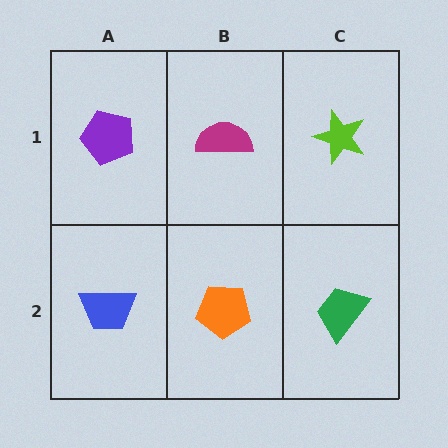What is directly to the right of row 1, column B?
A lime star.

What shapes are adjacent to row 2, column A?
A purple pentagon (row 1, column A), an orange pentagon (row 2, column B).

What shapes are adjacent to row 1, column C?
A green trapezoid (row 2, column C), a magenta semicircle (row 1, column B).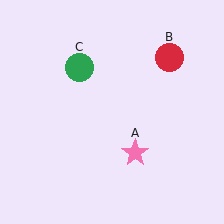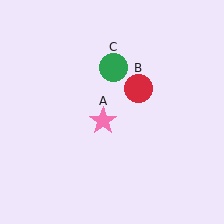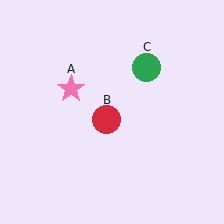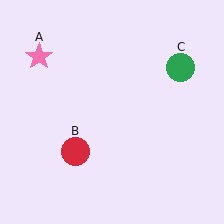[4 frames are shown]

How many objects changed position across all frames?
3 objects changed position: pink star (object A), red circle (object B), green circle (object C).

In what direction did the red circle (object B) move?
The red circle (object B) moved down and to the left.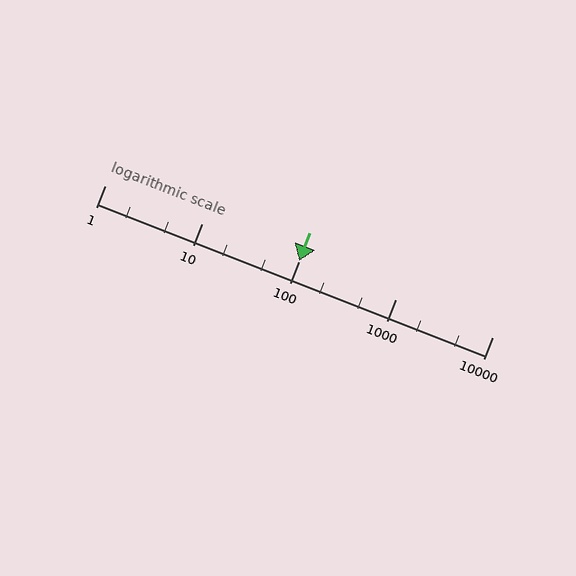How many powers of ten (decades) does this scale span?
The scale spans 4 decades, from 1 to 10000.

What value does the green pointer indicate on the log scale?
The pointer indicates approximately 100.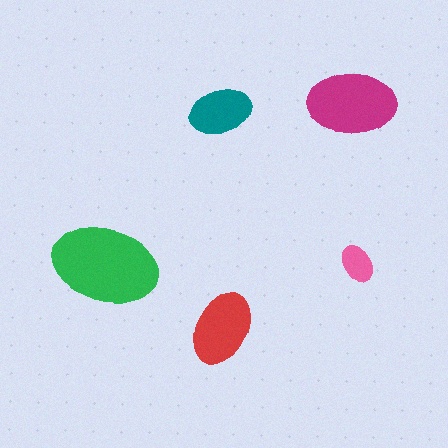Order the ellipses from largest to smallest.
the green one, the magenta one, the red one, the teal one, the pink one.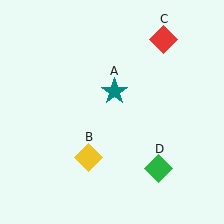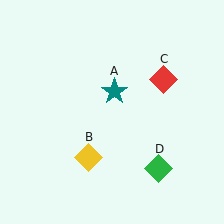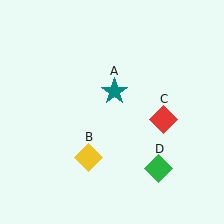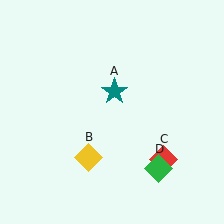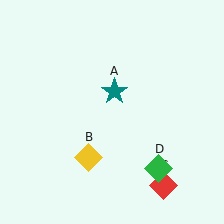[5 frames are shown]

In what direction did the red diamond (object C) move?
The red diamond (object C) moved down.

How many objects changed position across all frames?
1 object changed position: red diamond (object C).